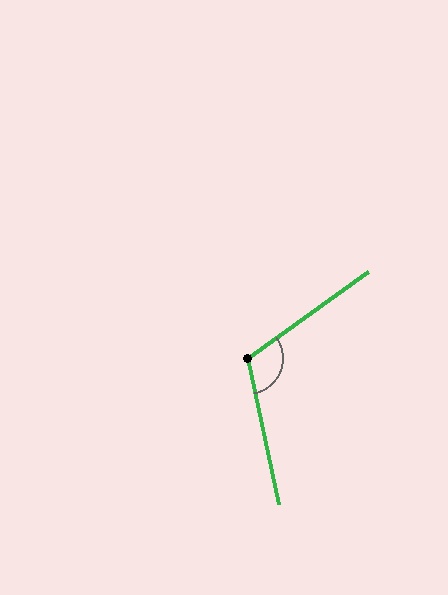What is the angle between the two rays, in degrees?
Approximately 114 degrees.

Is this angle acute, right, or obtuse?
It is obtuse.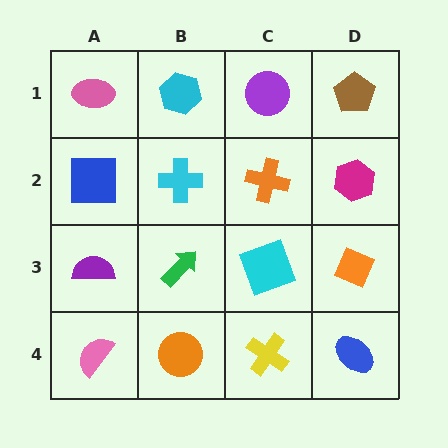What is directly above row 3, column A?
A blue square.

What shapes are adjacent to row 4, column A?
A purple semicircle (row 3, column A), an orange circle (row 4, column B).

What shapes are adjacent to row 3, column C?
An orange cross (row 2, column C), a yellow cross (row 4, column C), a green arrow (row 3, column B), an orange diamond (row 3, column D).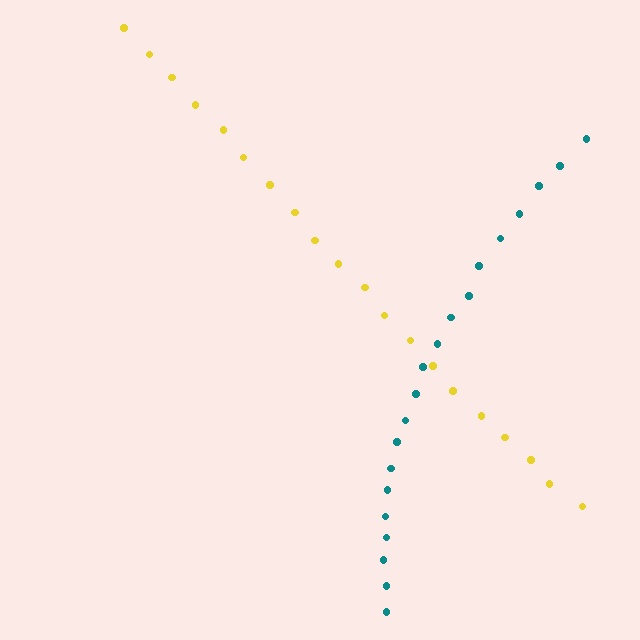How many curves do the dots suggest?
There are 2 distinct paths.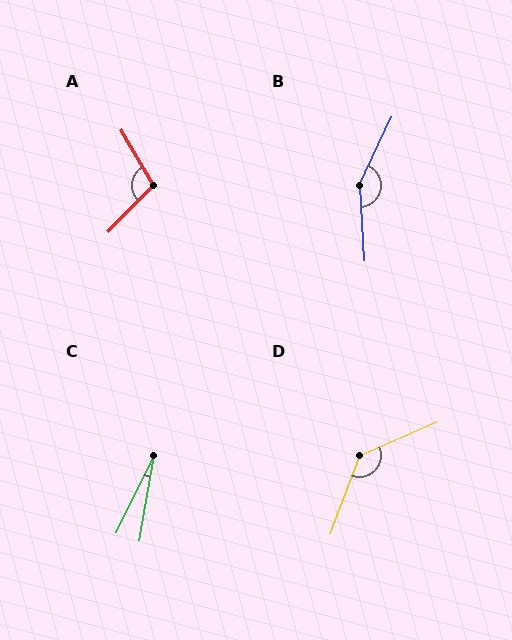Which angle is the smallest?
C, at approximately 16 degrees.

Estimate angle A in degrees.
Approximately 106 degrees.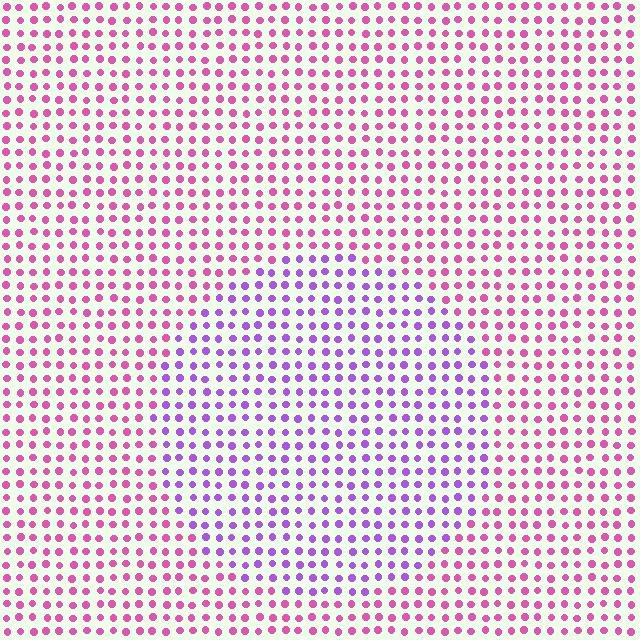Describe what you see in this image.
The image is filled with small pink elements in a uniform arrangement. A circle-shaped region is visible where the elements are tinted to a slightly different hue, forming a subtle color boundary.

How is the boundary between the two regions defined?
The boundary is defined purely by a slight shift in hue (about 43 degrees). Spacing, size, and orientation are identical on both sides.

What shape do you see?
I see a circle.